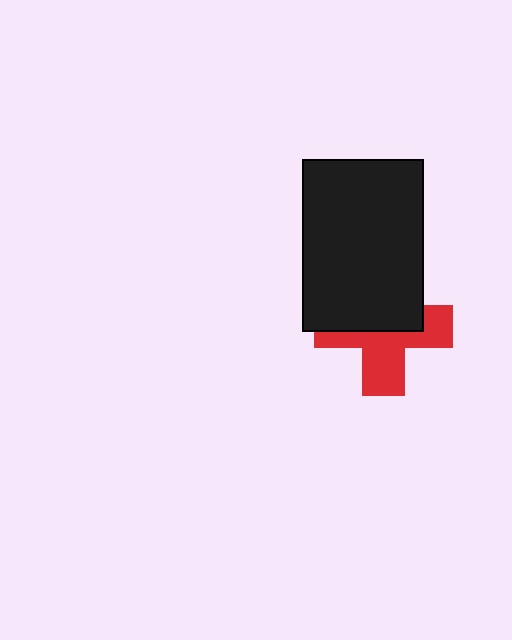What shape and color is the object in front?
The object in front is a black rectangle.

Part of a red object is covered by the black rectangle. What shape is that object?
It is a cross.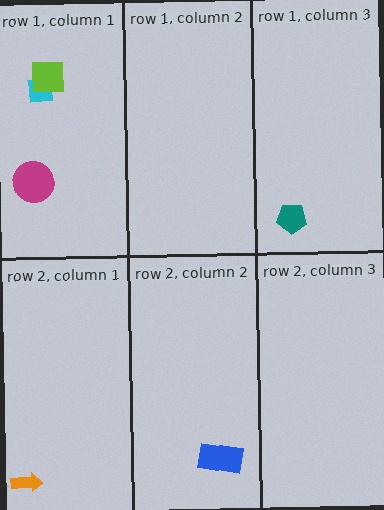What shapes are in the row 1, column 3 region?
The teal pentagon.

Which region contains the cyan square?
The row 1, column 1 region.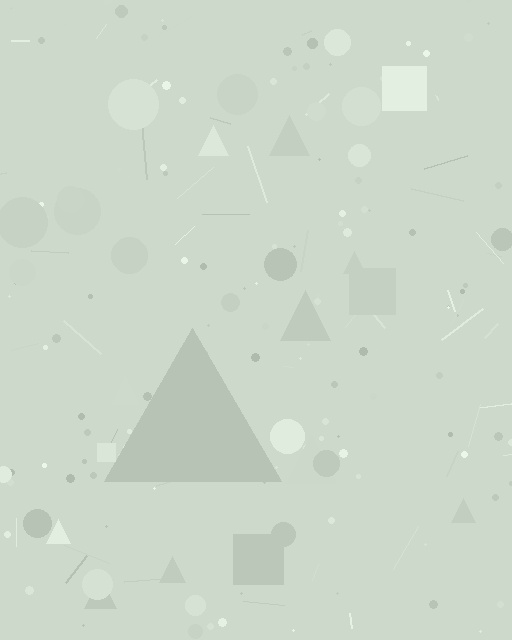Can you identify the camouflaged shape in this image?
The camouflaged shape is a triangle.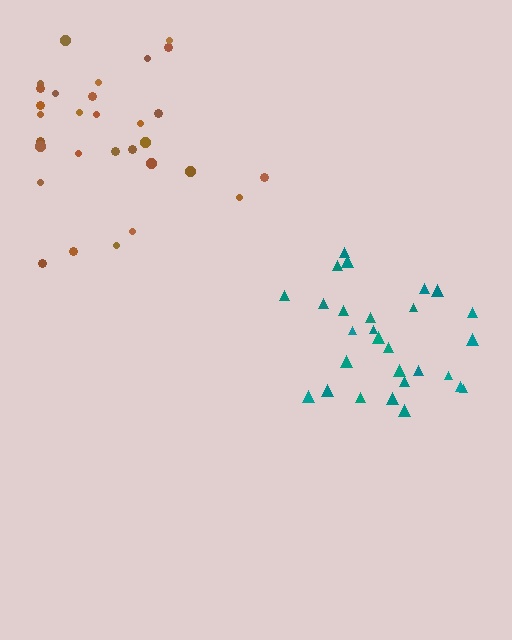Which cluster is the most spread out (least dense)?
Brown.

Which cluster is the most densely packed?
Teal.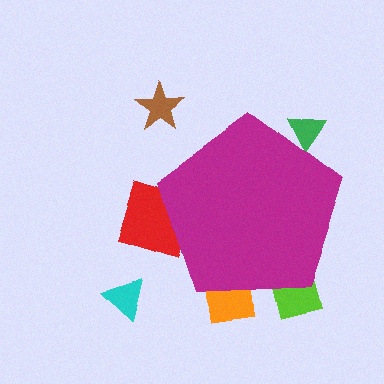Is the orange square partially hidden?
Yes, the orange square is partially hidden behind the magenta pentagon.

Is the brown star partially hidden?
No, the brown star is fully visible.